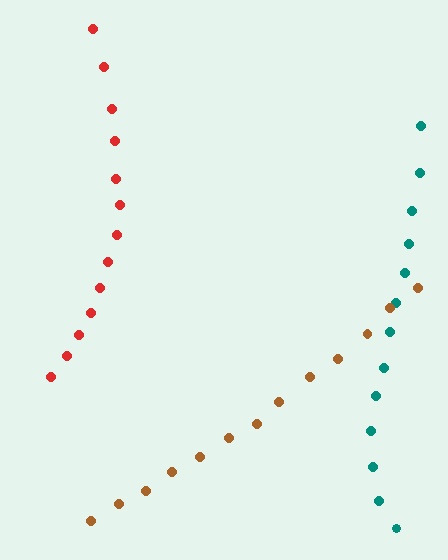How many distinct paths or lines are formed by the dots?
There are 3 distinct paths.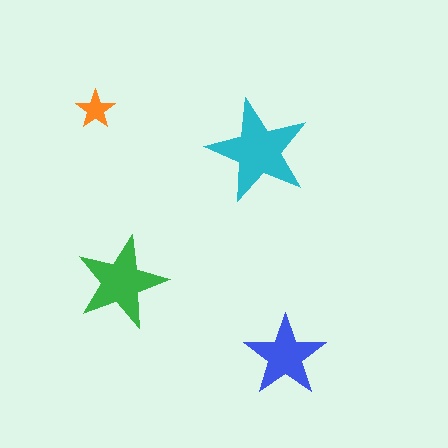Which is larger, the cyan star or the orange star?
The cyan one.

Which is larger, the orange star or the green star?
The green one.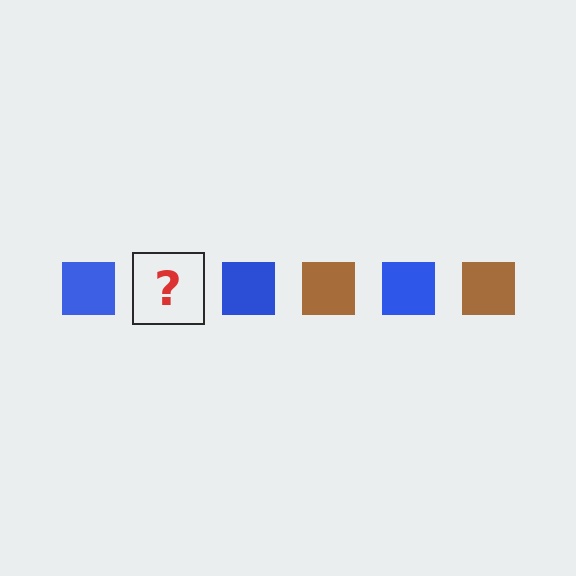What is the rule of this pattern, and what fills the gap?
The rule is that the pattern cycles through blue, brown squares. The gap should be filled with a brown square.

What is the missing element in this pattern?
The missing element is a brown square.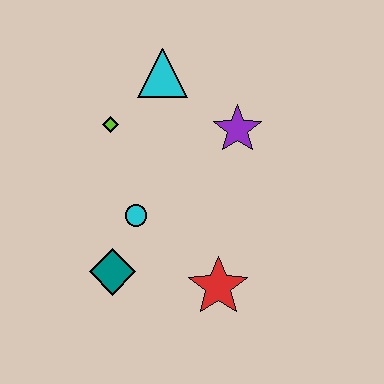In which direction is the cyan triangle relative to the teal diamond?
The cyan triangle is above the teal diamond.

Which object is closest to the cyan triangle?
The lime diamond is closest to the cyan triangle.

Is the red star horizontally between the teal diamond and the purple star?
Yes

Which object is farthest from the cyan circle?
The cyan triangle is farthest from the cyan circle.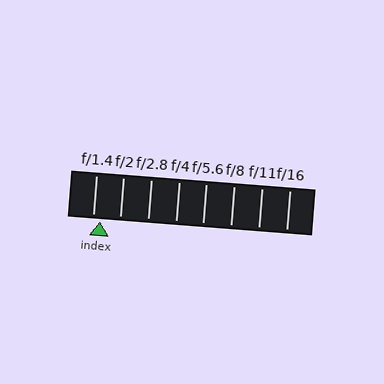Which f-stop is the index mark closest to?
The index mark is closest to f/1.4.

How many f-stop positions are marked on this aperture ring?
There are 8 f-stop positions marked.